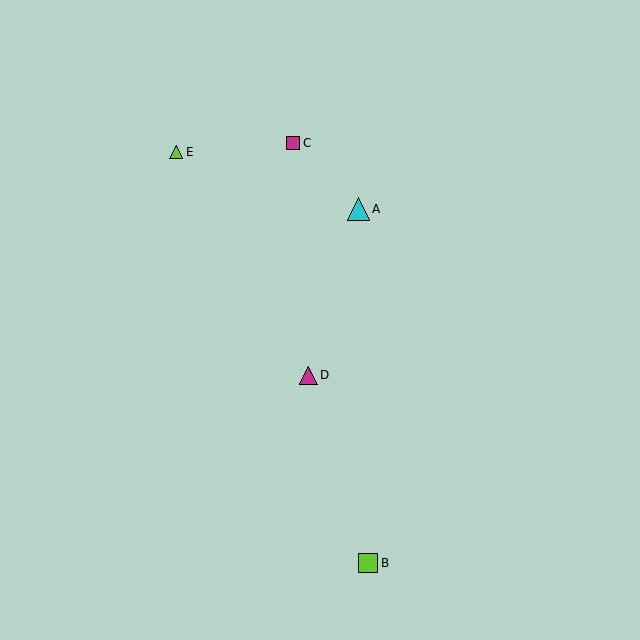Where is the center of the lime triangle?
The center of the lime triangle is at (176, 152).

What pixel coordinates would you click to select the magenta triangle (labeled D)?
Click at (308, 375) to select the magenta triangle D.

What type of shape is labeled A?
Shape A is a cyan triangle.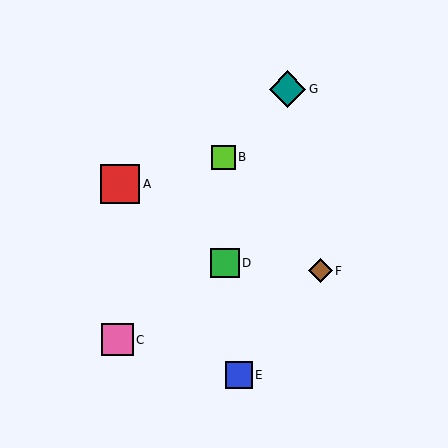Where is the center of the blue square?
The center of the blue square is at (239, 375).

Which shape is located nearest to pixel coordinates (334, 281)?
The brown diamond (labeled F) at (320, 271) is nearest to that location.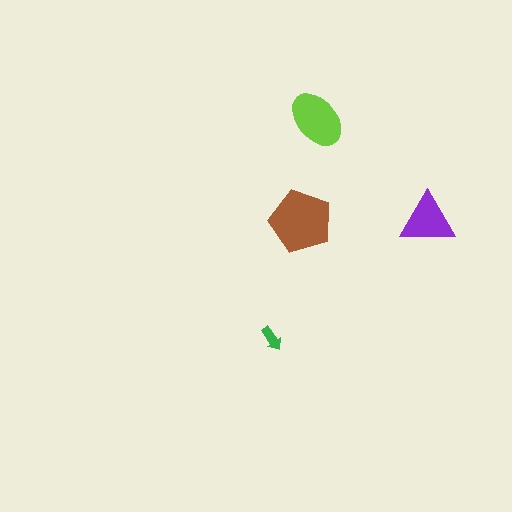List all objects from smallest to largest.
The green arrow, the purple triangle, the lime ellipse, the brown pentagon.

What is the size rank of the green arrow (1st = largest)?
4th.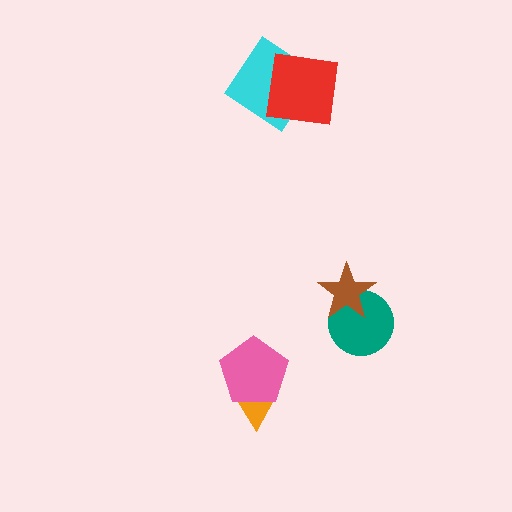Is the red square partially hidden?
No, no other shape covers it.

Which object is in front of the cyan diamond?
The red square is in front of the cyan diamond.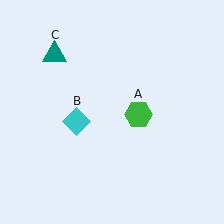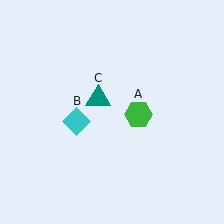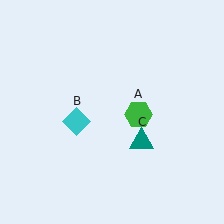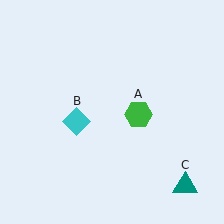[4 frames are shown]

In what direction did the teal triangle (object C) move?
The teal triangle (object C) moved down and to the right.